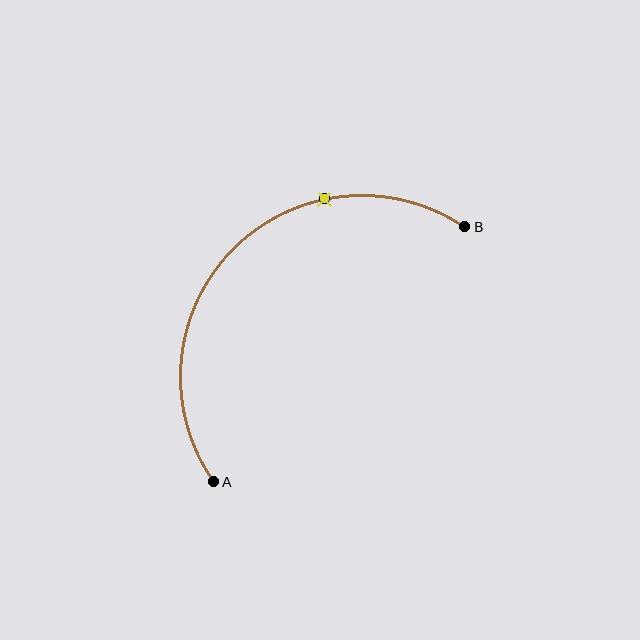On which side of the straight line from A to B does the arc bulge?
The arc bulges above and to the left of the straight line connecting A and B.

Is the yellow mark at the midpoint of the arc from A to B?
No. The yellow mark lies on the arc but is closer to endpoint B. The arc midpoint would be at the point on the curve equidistant along the arc from both A and B.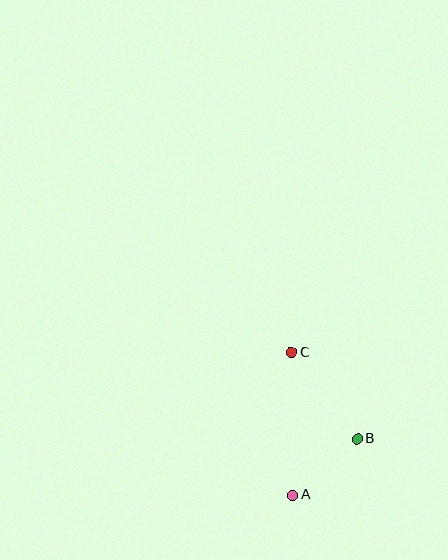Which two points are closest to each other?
Points A and B are closest to each other.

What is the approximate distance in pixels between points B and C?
The distance between B and C is approximately 109 pixels.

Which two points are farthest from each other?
Points A and C are farthest from each other.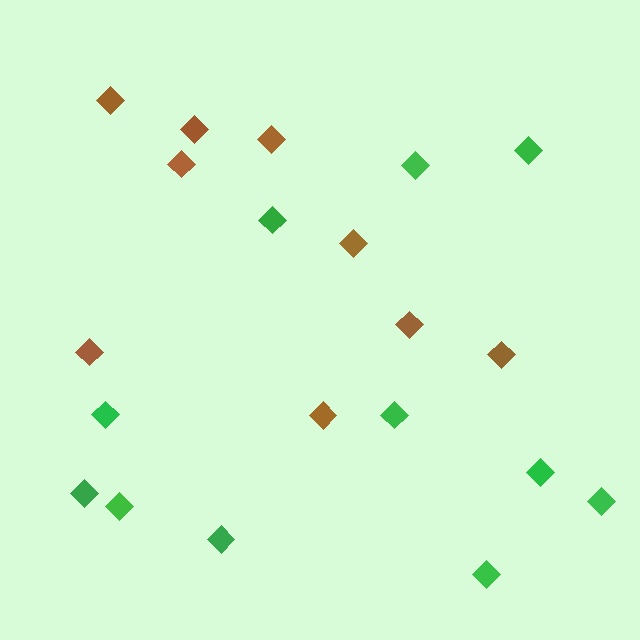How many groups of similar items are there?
There are 2 groups: one group of green diamonds (11) and one group of brown diamonds (9).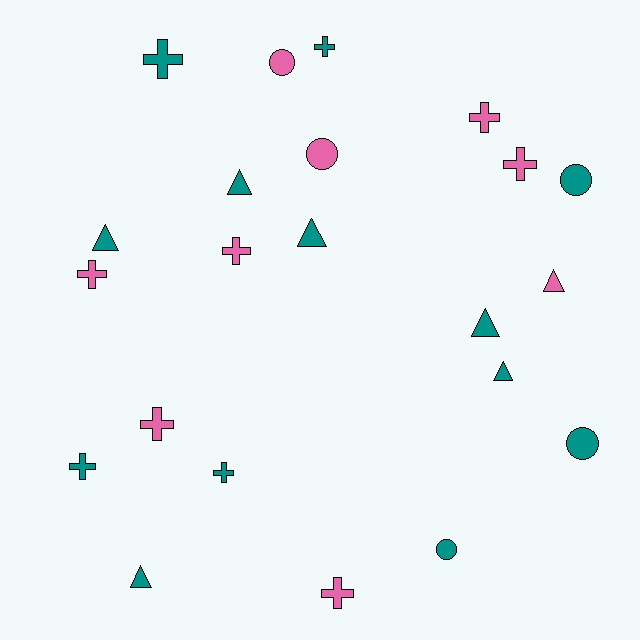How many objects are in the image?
There are 22 objects.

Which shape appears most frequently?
Cross, with 10 objects.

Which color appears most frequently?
Teal, with 13 objects.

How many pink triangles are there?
There is 1 pink triangle.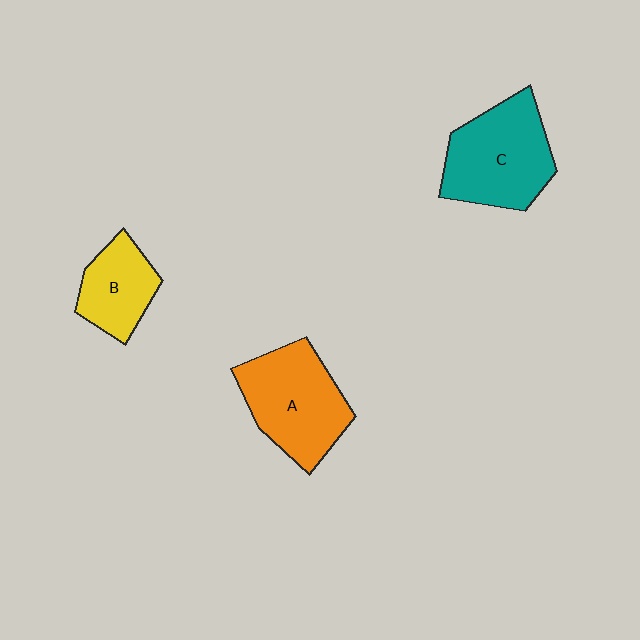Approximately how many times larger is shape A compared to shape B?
Approximately 1.6 times.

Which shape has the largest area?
Shape C (teal).